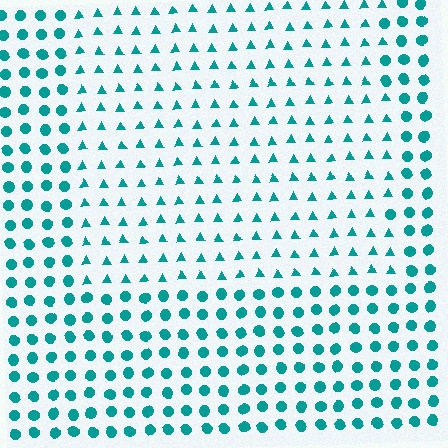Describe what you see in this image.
The image is filled with small teal elements arranged in a uniform grid. A rectangle-shaped region contains triangles, while the surrounding area contains circles. The boundary is defined purely by the change in element shape.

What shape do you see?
I see a rectangle.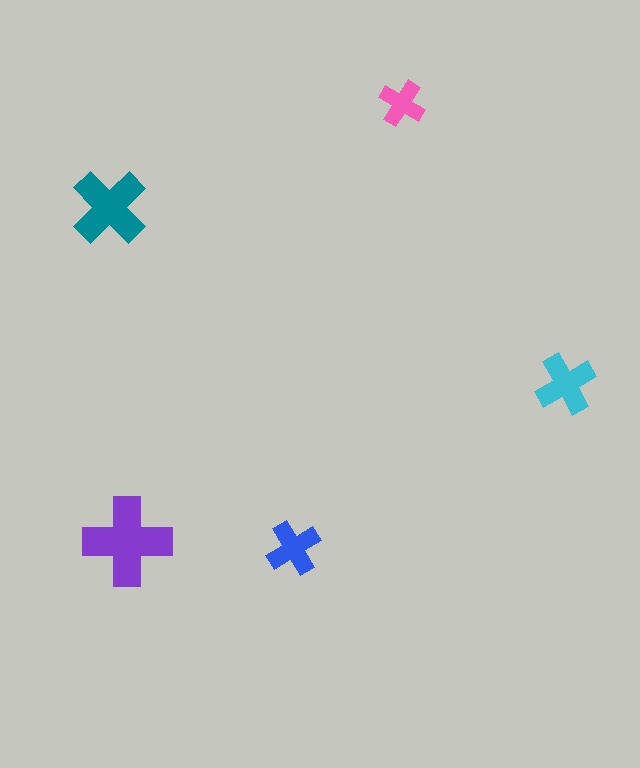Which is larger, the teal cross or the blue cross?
The teal one.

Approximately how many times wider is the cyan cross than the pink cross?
About 1.5 times wider.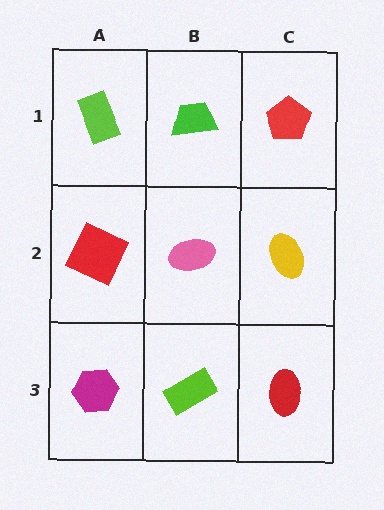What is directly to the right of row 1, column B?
A red pentagon.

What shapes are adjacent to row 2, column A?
A lime rectangle (row 1, column A), a magenta hexagon (row 3, column A), a pink ellipse (row 2, column B).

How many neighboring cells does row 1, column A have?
2.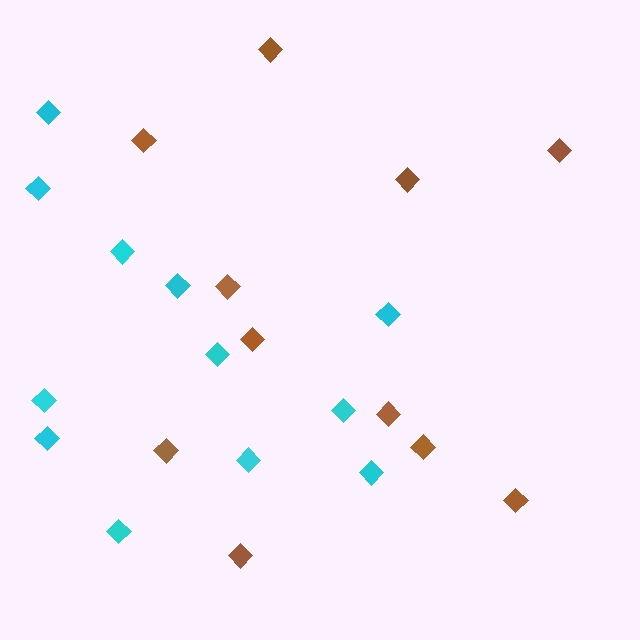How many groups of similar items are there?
There are 2 groups: one group of brown diamonds (11) and one group of cyan diamonds (12).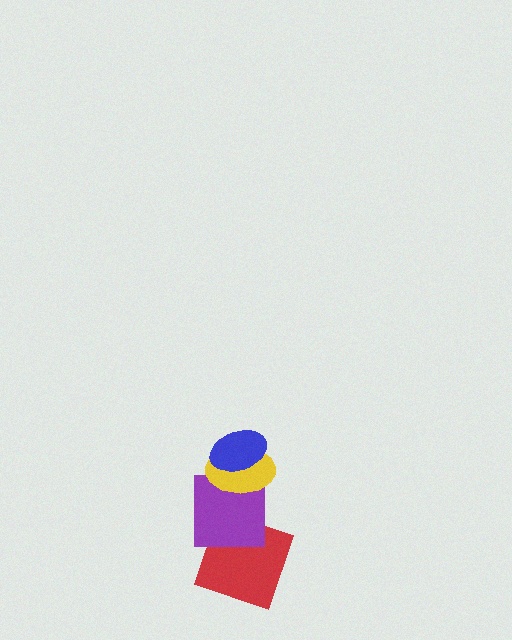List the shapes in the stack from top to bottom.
From top to bottom: the blue ellipse, the yellow ellipse, the purple square, the red square.